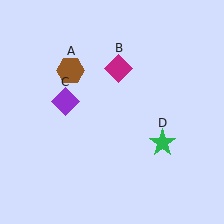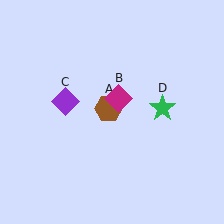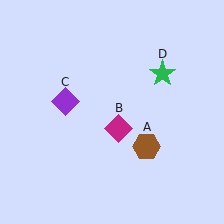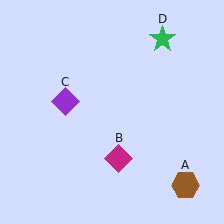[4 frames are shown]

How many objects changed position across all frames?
3 objects changed position: brown hexagon (object A), magenta diamond (object B), green star (object D).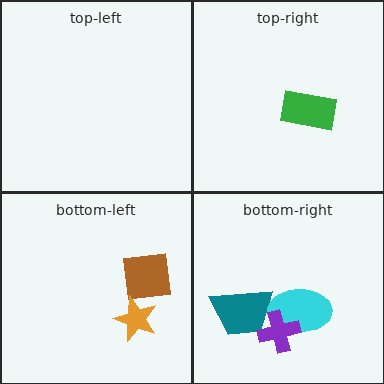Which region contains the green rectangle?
The top-right region.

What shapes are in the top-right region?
The green rectangle.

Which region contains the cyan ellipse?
The bottom-right region.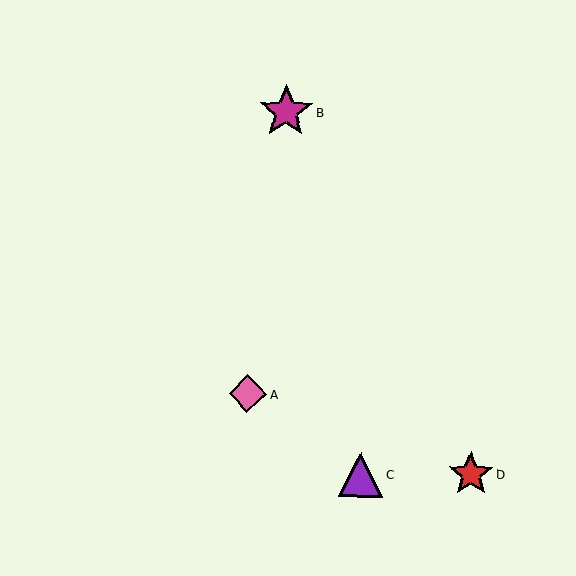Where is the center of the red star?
The center of the red star is at (471, 474).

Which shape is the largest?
The magenta star (labeled B) is the largest.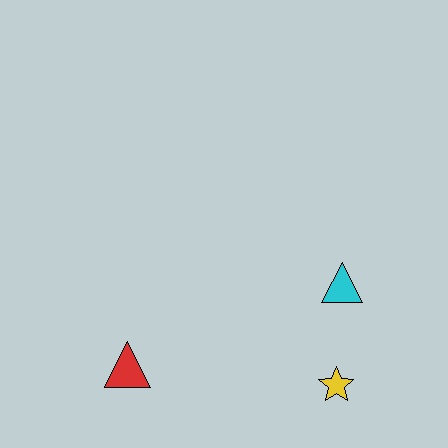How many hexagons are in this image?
There are no hexagons.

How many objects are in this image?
There are 3 objects.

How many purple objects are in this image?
There are no purple objects.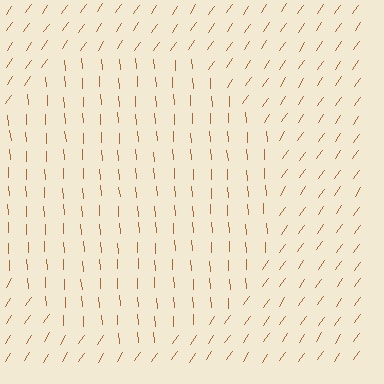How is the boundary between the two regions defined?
The boundary is defined purely by a change in line orientation (approximately 38 degrees difference). All lines are the same color and thickness.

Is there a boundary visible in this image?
Yes, there is a texture boundary formed by a change in line orientation.